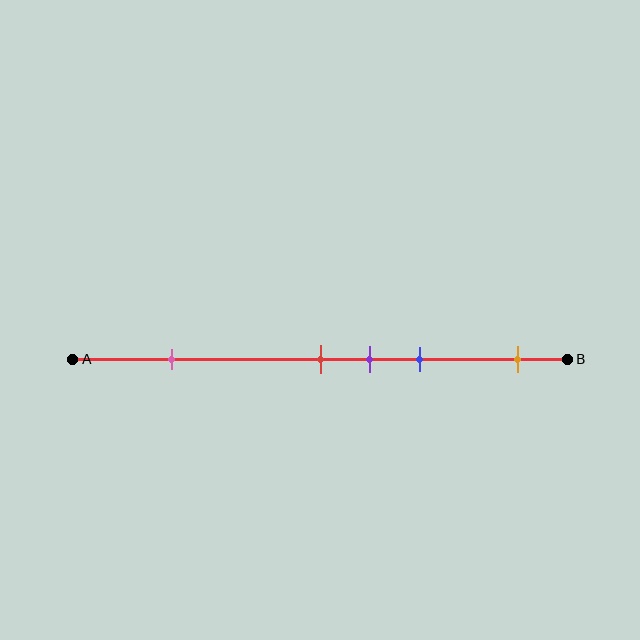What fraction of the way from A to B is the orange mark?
The orange mark is approximately 90% (0.9) of the way from A to B.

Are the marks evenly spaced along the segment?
No, the marks are not evenly spaced.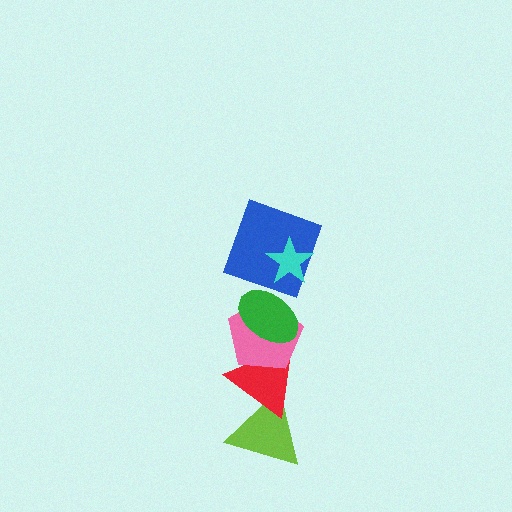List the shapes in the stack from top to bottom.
From top to bottom: the cyan star, the blue square, the green ellipse, the pink pentagon, the red triangle, the lime triangle.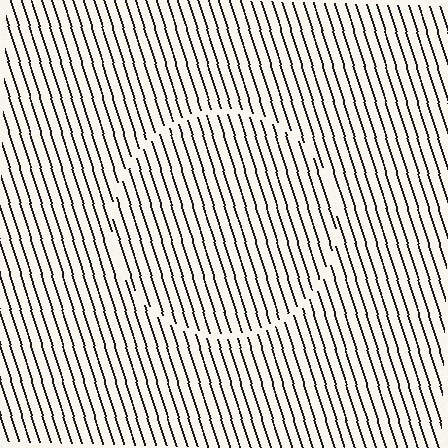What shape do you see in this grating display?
An illusory circle. The interior of the shape contains the same grating, shifted by half a period — the contour is defined by the phase discontinuity where line-ends from the inner and outer gratings abut.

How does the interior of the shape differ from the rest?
The interior of the shape contains the same grating, shifted by half a period — the contour is defined by the phase discontinuity where line-ends from the inner and outer gratings abut.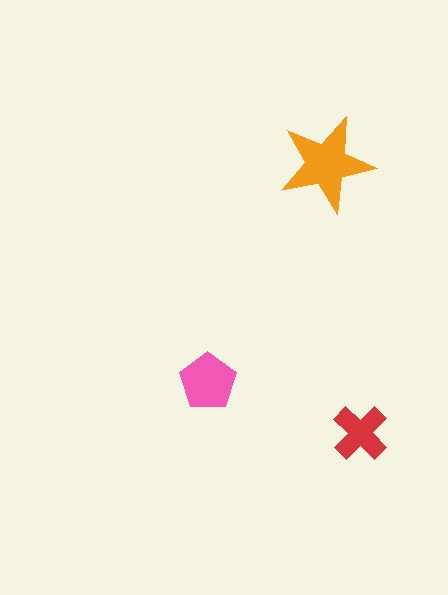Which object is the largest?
The orange star.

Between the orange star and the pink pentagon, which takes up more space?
The orange star.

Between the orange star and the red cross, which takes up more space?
The orange star.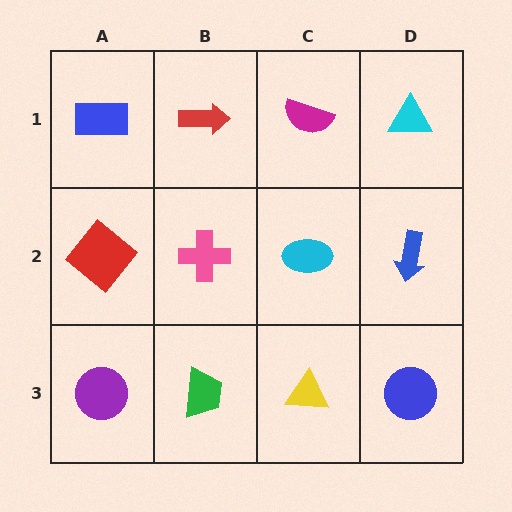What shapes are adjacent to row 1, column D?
A blue arrow (row 2, column D), a magenta semicircle (row 1, column C).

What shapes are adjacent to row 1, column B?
A pink cross (row 2, column B), a blue rectangle (row 1, column A), a magenta semicircle (row 1, column C).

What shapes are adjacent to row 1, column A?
A red diamond (row 2, column A), a red arrow (row 1, column B).